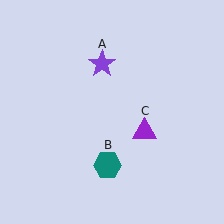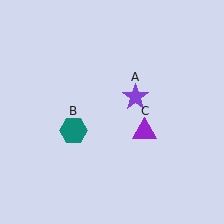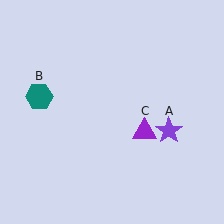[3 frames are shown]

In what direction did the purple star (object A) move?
The purple star (object A) moved down and to the right.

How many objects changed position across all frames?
2 objects changed position: purple star (object A), teal hexagon (object B).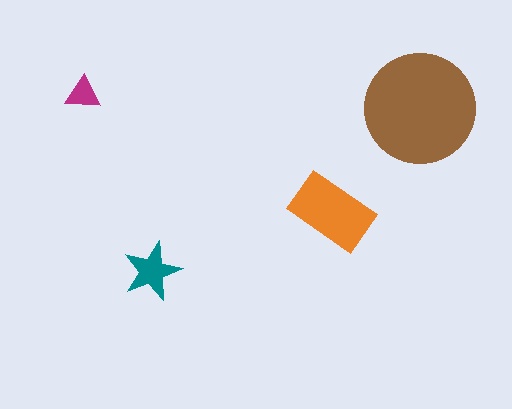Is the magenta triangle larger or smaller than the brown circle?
Smaller.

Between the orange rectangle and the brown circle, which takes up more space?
The brown circle.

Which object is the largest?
The brown circle.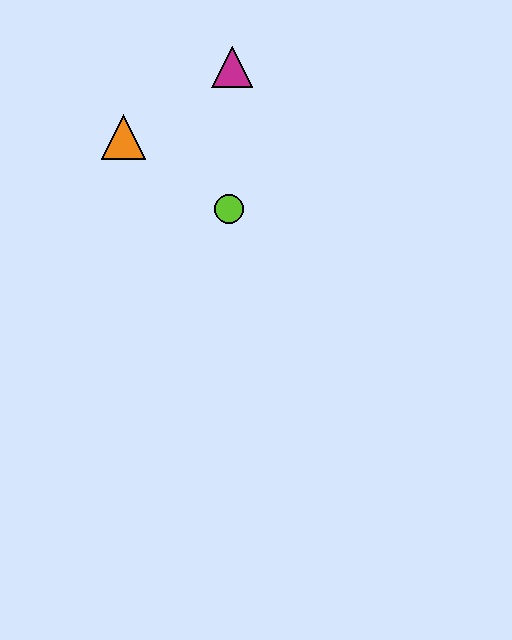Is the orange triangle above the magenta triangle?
No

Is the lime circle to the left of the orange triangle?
No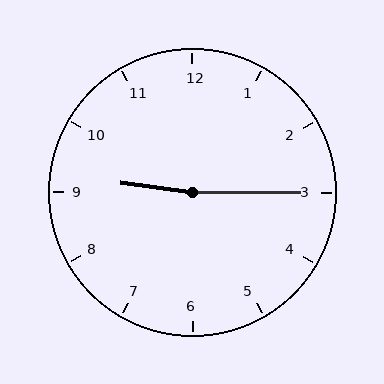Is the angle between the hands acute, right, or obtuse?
It is obtuse.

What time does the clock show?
9:15.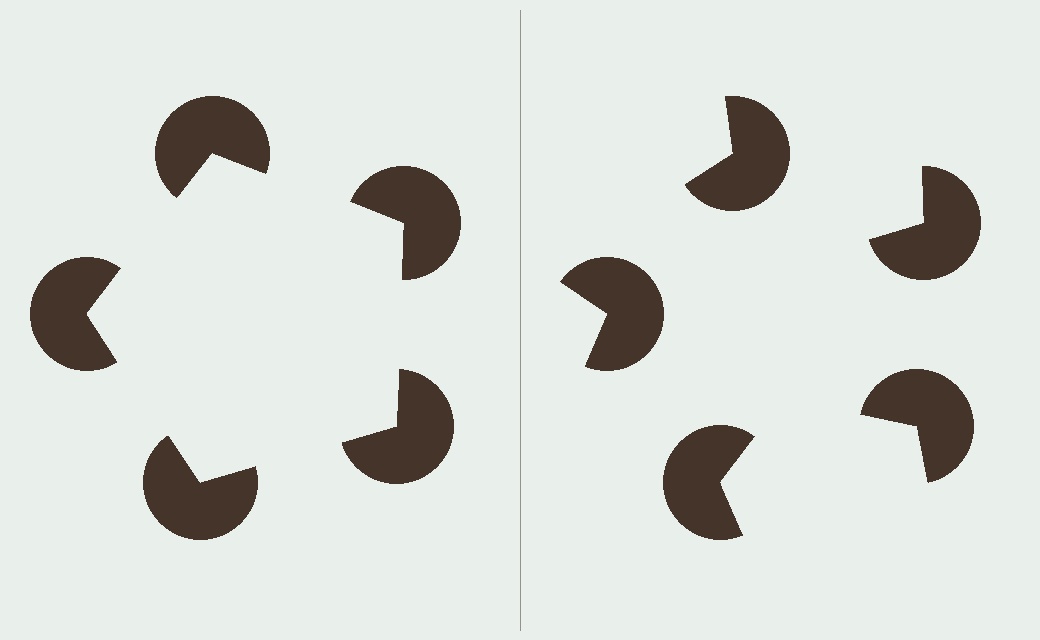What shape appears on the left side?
An illusory pentagon.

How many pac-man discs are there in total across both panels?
10 — 5 on each side.